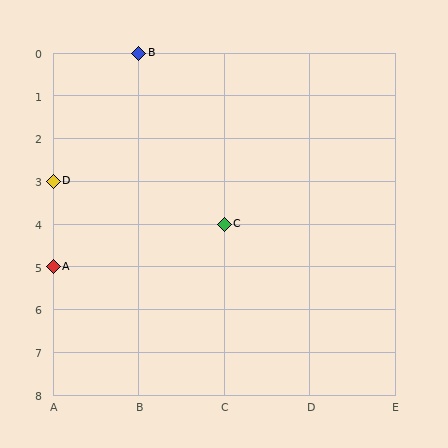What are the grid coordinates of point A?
Point A is at grid coordinates (A, 5).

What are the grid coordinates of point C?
Point C is at grid coordinates (C, 4).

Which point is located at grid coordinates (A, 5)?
Point A is at (A, 5).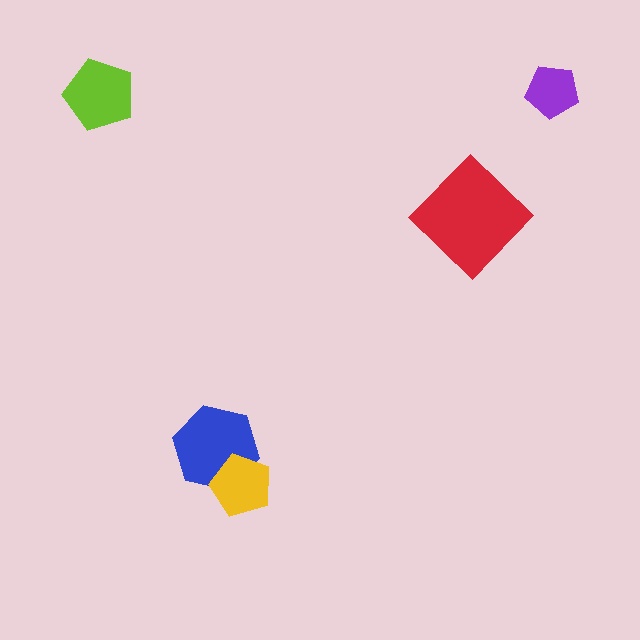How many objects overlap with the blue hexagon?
1 object overlaps with the blue hexagon.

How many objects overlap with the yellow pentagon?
1 object overlaps with the yellow pentagon.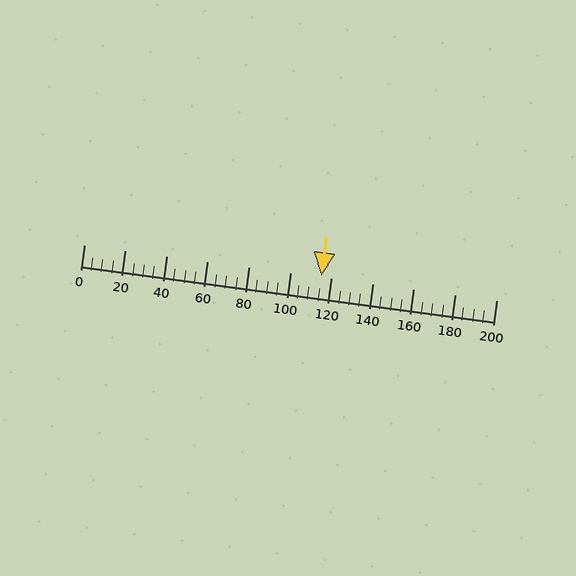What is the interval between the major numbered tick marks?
The major tick marks are spaced 20 units apart.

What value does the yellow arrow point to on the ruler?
The yellow arrow points to approximately 115.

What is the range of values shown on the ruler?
The ruler shows values from 0 to 200.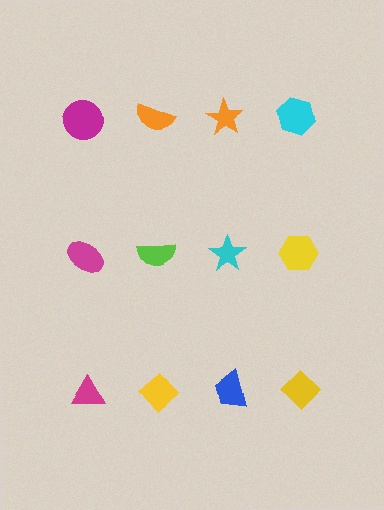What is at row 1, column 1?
A magenta circle.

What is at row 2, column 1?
A magenta ellipse.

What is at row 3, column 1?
A magenta triangle.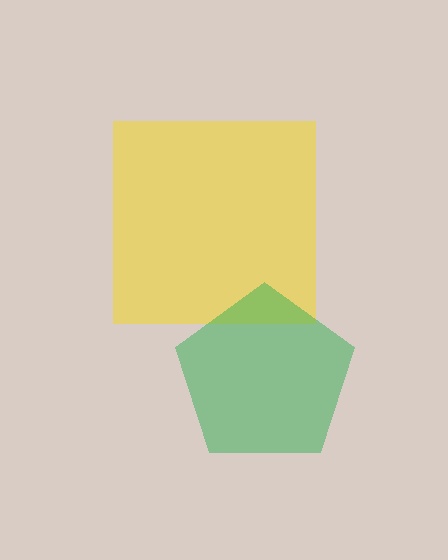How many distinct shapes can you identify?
There are 2 distinct shapes: a yellow square, a green pentagon.